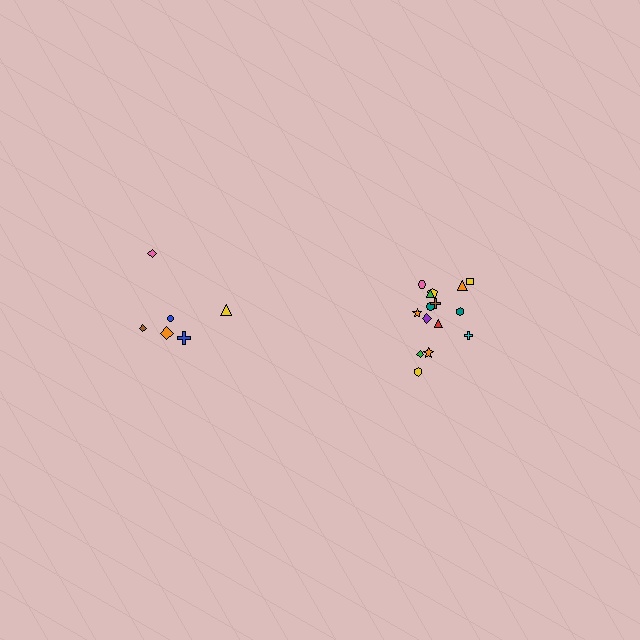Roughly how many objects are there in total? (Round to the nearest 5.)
Roughly 20 objects in total.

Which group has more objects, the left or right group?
The right group.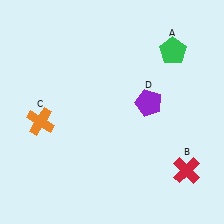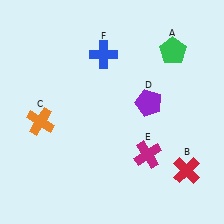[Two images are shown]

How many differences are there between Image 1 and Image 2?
There are 2 differences between the two images.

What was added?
A magenta cross (E), a blue cross (F) were added in Image 2.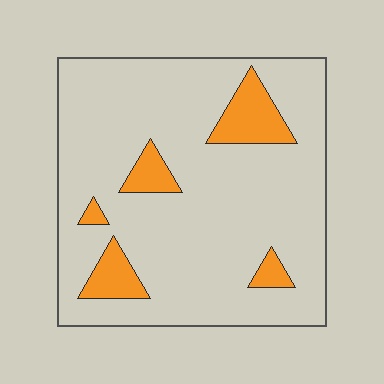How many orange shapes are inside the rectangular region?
5.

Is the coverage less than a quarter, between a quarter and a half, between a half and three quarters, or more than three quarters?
Less than a quarter.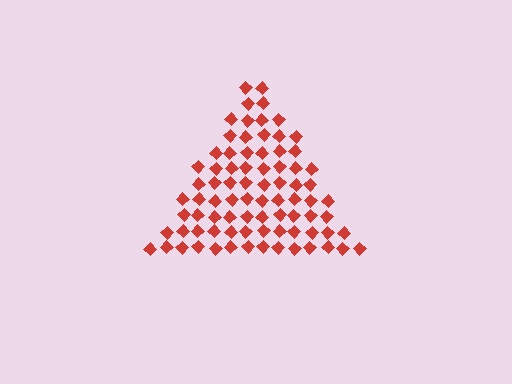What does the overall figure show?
The overall figure shows a triangle.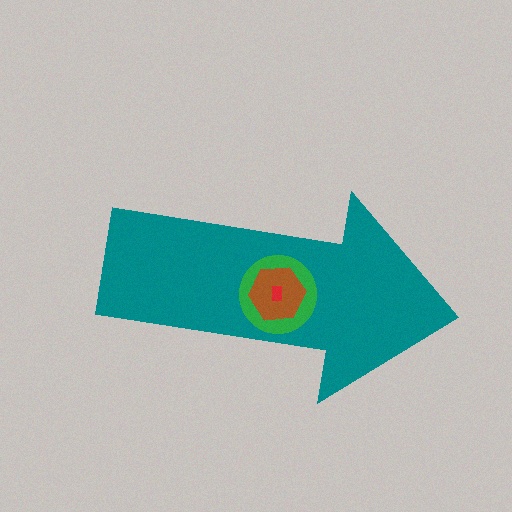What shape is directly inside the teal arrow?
The green circle.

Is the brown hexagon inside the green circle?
Yes.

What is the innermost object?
The red rectangle.